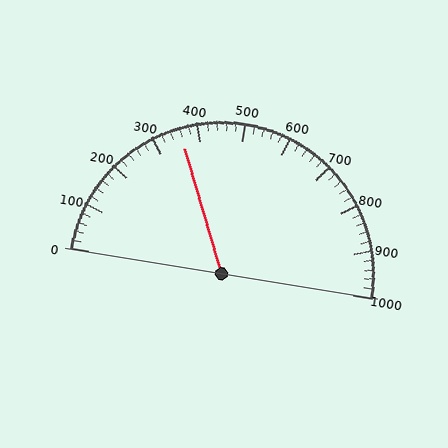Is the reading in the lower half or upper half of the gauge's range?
The reading is in the lower half of the range (0 to 1000).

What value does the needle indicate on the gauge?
The needle indicates approximately 360.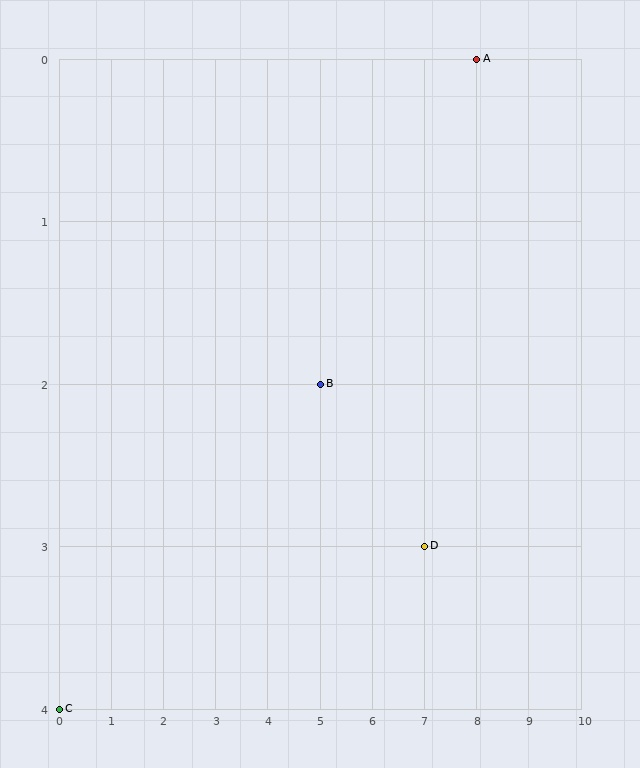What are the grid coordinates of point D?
Point D is at grid coordinates (7, 3).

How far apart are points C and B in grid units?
Points C and B are 5 columns and 2 rows apart (about 5.4 grid units diagonally).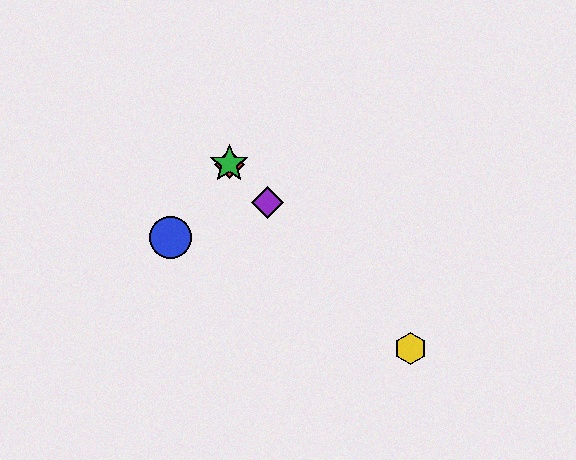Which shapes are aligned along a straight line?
The red diamond, the green star, the yellow hexagon, the purple diamond are aligned along a straight line.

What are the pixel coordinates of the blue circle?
The blue circle is at (170, 238).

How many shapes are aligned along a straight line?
4 shapes (the red diamond, the green star, the yellow hexagon, the purple diamond) are aligned along a straight line.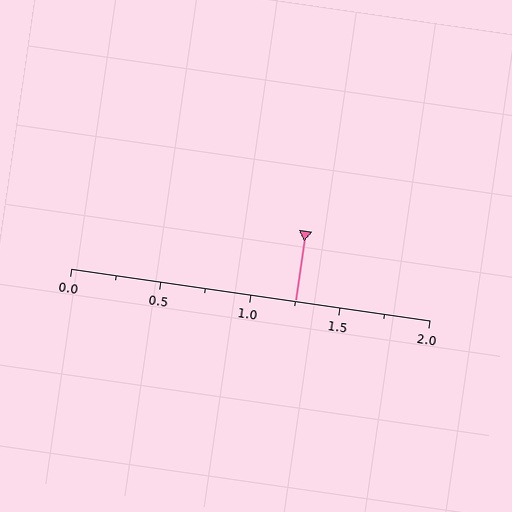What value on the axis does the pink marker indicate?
The marker indicates approximately 1.25.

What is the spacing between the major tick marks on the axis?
The major ticks are spaced 0.5 apart.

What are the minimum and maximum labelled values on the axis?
The axis runs from 0.0 to 2.0.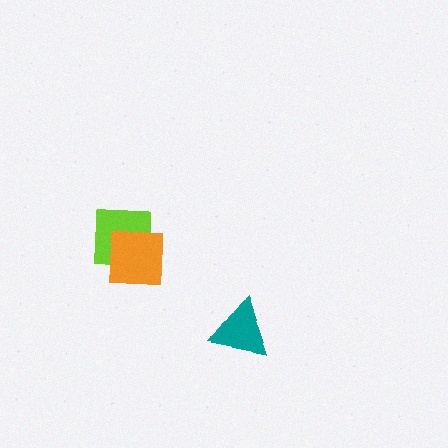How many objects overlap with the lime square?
1 object overlaps with the lime square.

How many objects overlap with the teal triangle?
0 objects overlap with the teal triangle.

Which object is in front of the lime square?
The orange square is in front of the lime square.